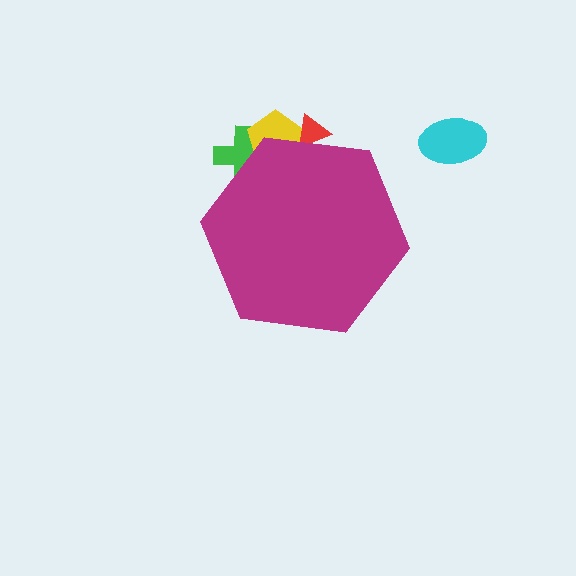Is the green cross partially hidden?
Yes, the green cross is partially hidden behind the magenta hexagon.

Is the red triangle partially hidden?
Yes, the red triangle is partially hidden behind the magenta hexagon.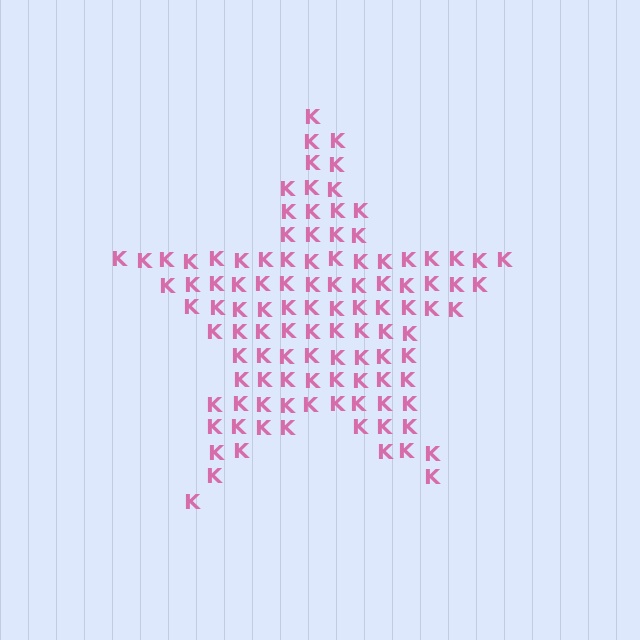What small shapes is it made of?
It is made of small letter K's.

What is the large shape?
The large shape is a star.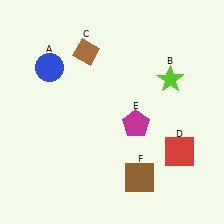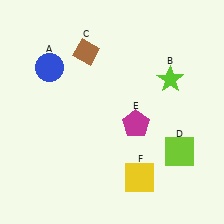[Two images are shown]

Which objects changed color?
D changed from red to lime. F changed from brown to yellow.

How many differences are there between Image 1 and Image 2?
There are 2 differences between the two images.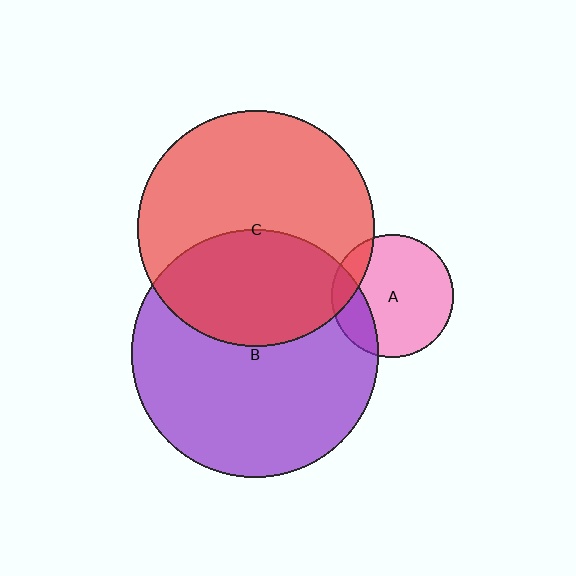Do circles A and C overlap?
Yes.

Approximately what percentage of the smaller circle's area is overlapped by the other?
Approximately 15%.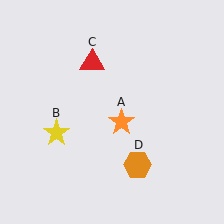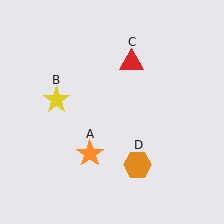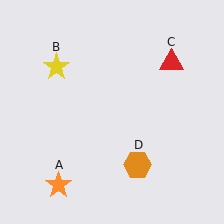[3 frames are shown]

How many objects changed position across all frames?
3 objects changed position: orange star (object A), yellow star (object B), red triangle (object C).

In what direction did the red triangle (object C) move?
The red triangle (object C) moved right.